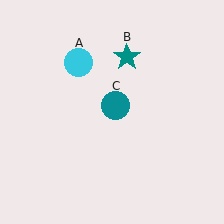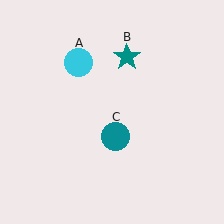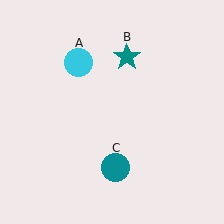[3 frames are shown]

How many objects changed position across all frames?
1 object changed position: teal circle (object C).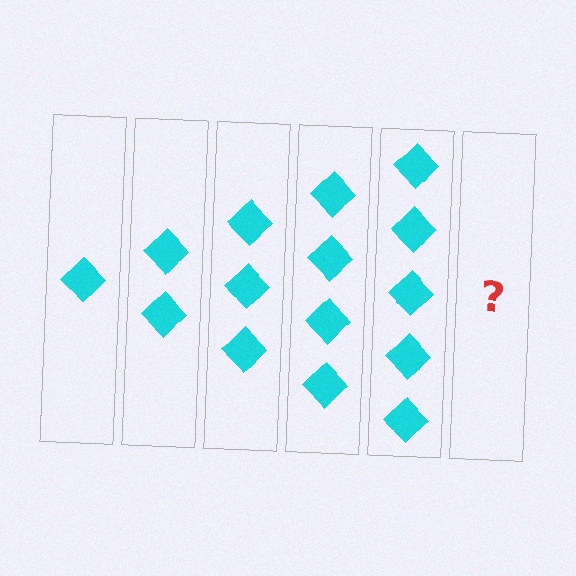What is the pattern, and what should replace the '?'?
The pattern is that each step adds one more diamond. The '?' should be 6 diamonds.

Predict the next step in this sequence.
The next step is 6 diamonds.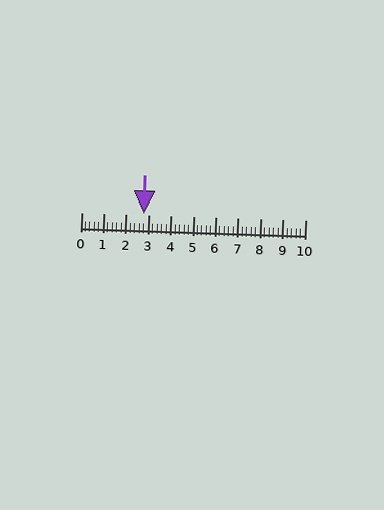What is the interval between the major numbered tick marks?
The major tick marks are spaced 1 units apart.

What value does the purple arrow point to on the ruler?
The purple arrow points to approximately 2.8.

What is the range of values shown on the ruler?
The ruler shows values from 0 to 10.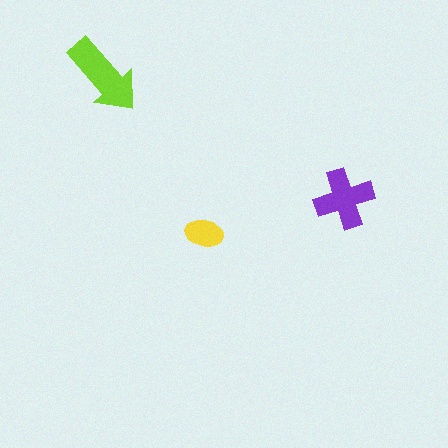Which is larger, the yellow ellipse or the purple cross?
The purple cross.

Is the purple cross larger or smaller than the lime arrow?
Smaller.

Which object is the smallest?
The yellow ellipse.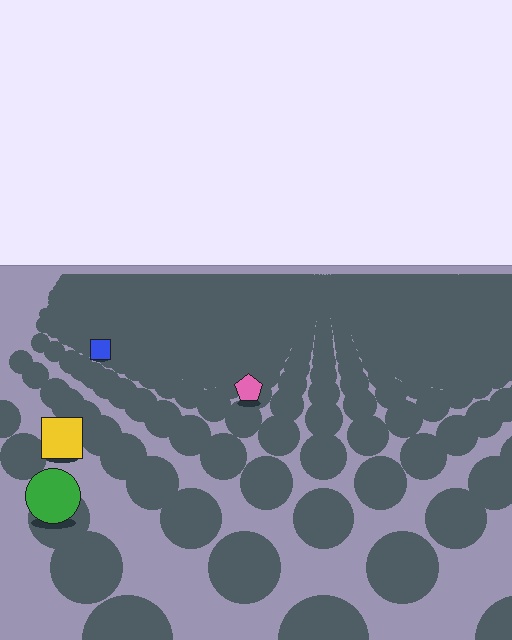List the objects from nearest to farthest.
From nearest to farthest: the green circle, the yellow square, the pink pentagon, the blue square.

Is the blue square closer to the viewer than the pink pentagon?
No. The pink pentagon is closer — you can tell from the texture gradient: the ground texture is coarser near it.